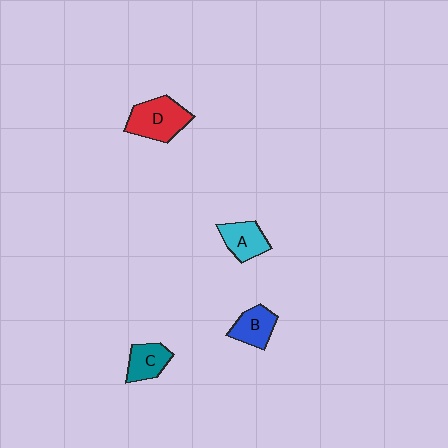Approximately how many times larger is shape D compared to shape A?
Approximately 1.4 times.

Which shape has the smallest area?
Shape C (teal).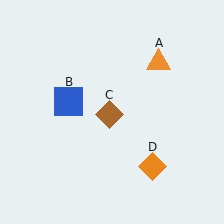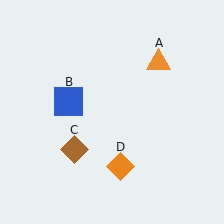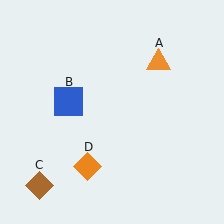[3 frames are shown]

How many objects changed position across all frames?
2 objects changed position: brown diamond (object C), orange diamond (object D).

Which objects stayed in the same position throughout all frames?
Orange triangle (object A) and blue square (object B) remained stationary.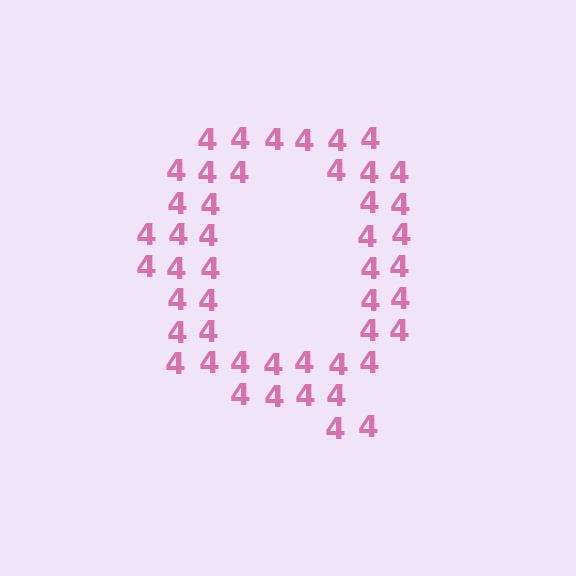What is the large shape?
The large shape is the letter Q.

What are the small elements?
The small elements are digit 4's.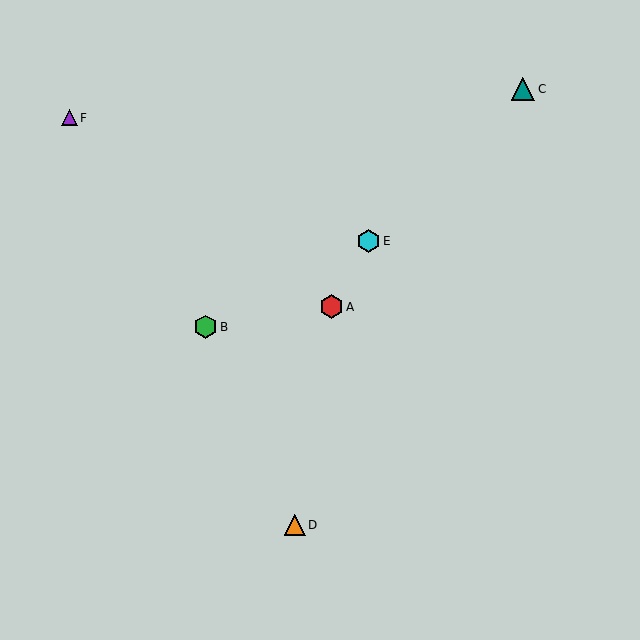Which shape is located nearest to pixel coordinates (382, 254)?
The cyan hexagon (labeled E) at (369, 241) is nearest to that location.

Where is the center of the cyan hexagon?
The center of the cyan hexagon is at (369, 241).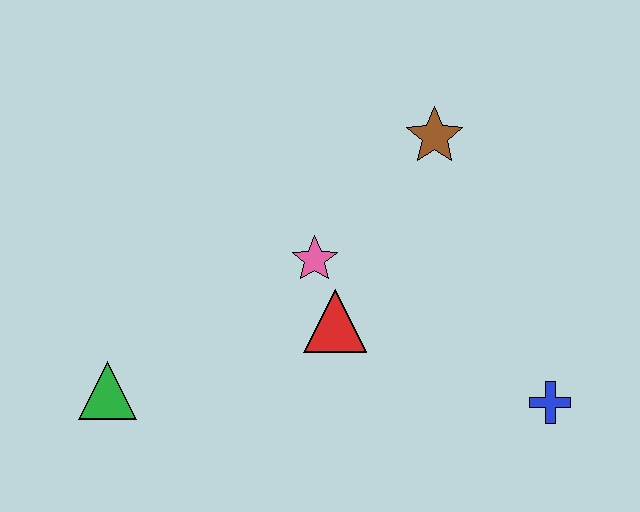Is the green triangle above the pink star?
No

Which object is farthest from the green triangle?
The blue cross is farthest from the green triangle.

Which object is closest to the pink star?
The red triangle is closest to the pink star.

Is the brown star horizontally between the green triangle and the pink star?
No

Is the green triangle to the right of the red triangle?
No